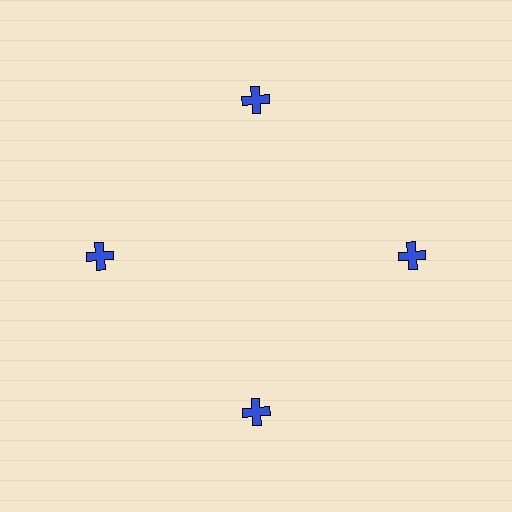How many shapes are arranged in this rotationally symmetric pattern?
There are 4 shapes, arranged in 4 groups of 1.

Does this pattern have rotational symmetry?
Yes, this pattern has 4-fold rotational symmetry. It looks the same after rotating 90 degrees around the center.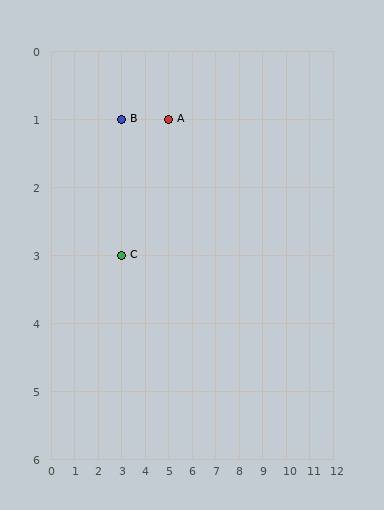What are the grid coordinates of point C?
Point C is at grid coordinates (3, 3).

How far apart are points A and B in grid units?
Points A and B are 2 columns apart.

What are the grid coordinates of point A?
Point A is at grid coordinates (5, 1).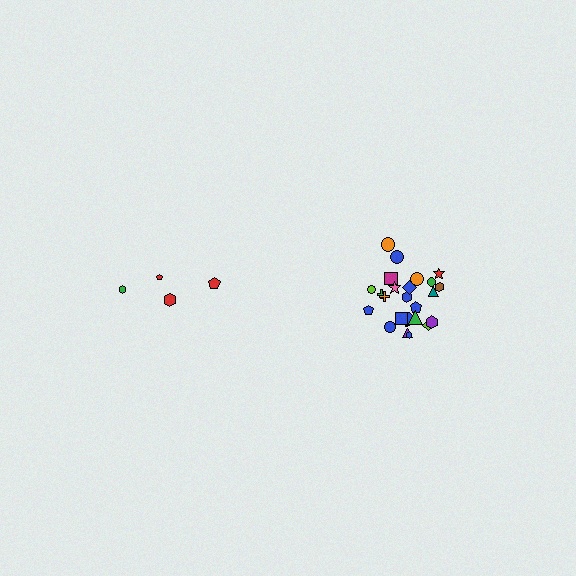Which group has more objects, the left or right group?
The right group.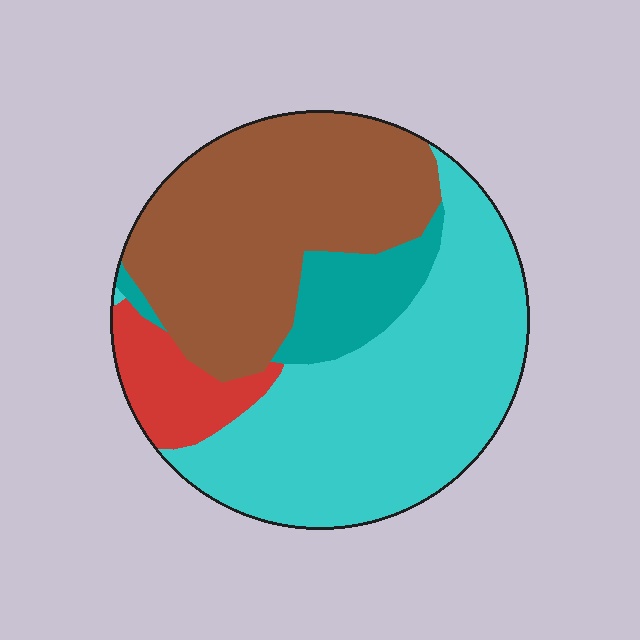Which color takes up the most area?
Cyan, at roughly 45%.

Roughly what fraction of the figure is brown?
Brown takes up between a quarter and a half of the figure.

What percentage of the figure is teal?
Teal covers roughly 10% of the figure.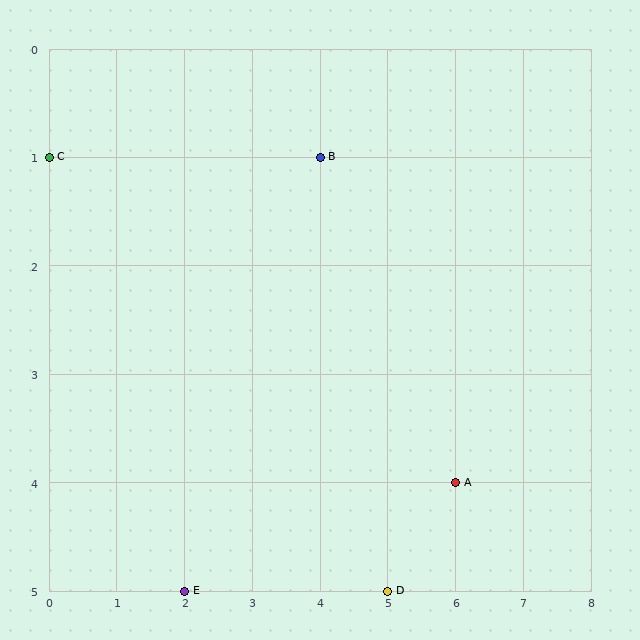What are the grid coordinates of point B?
Point B is at grid coordinates (4, 1).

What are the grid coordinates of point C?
Point C is at grid coordinates (0, 1).